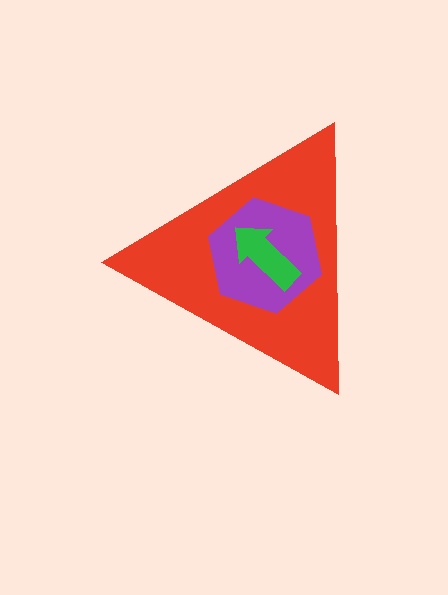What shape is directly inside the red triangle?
The purple hexagon.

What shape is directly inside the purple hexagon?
The green arrow.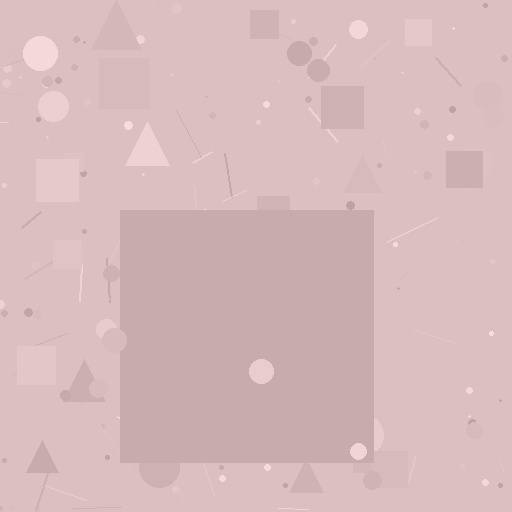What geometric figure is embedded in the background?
A square is embedded in the background.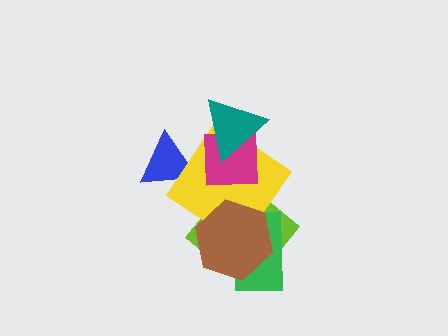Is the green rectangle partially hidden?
Yes, it is partially covered by another shape.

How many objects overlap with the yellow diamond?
6 objects overlap with the yellow diamond.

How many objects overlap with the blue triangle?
1 object overlaps with the blue triangle.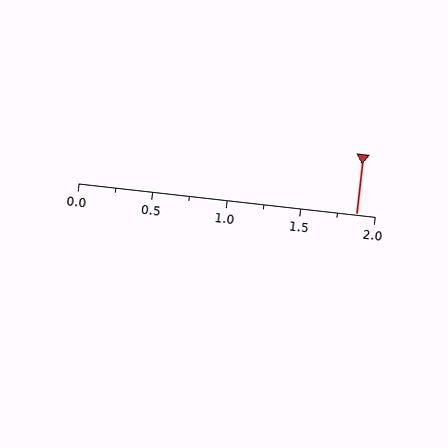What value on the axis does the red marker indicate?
The marker indicates approximately 1.88.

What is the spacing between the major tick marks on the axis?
The major ticks are spaced 0.5 apart.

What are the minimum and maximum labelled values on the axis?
The axis runs from 0.0 to 2.0.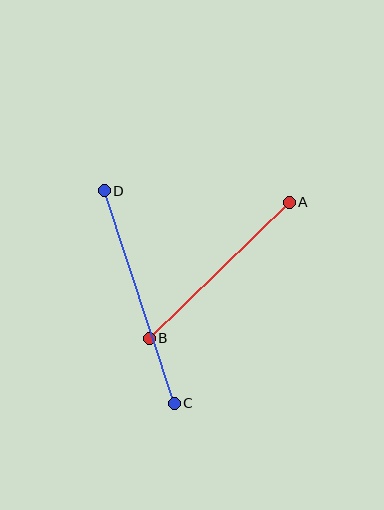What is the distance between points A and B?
The distance is approximately 195 pixels.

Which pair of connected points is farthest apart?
Points C and D are farthest apart.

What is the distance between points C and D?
The distance is approximately 224 pixels.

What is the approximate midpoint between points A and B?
The midpoint is at approximately (219, 270) pixels.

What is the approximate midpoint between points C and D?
The midpoint is at approximately (139, 297) pixels.